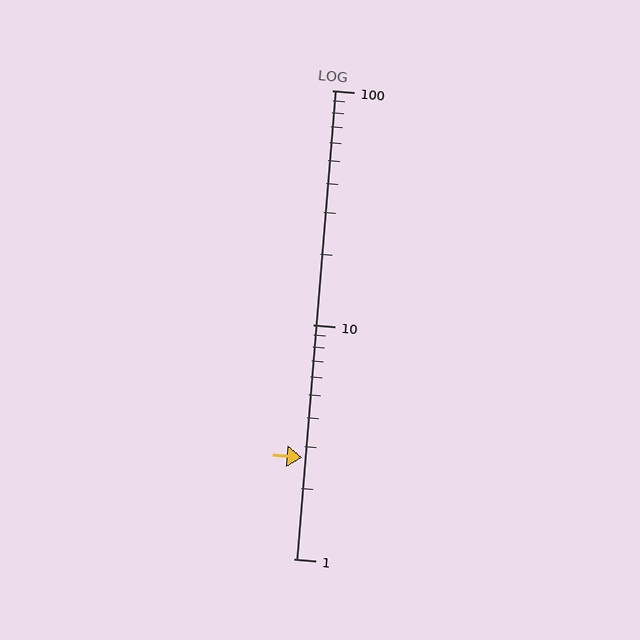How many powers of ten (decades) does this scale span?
The scale spans 2 decades, from 1 to 100.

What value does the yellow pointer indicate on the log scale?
The pointer indicates approximately 2.7.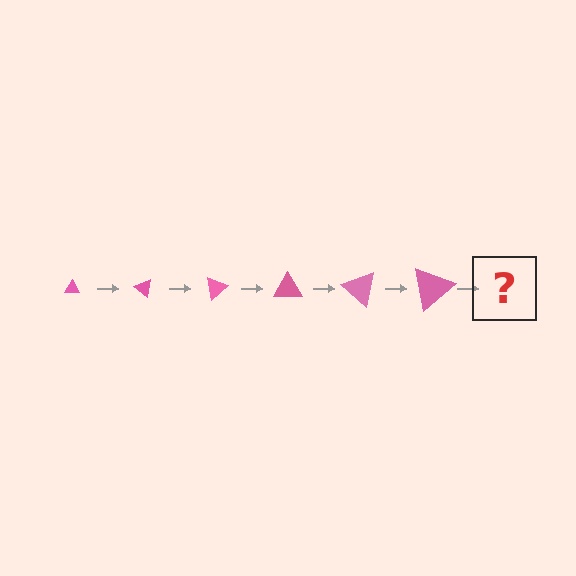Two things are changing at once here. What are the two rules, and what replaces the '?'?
The two rules are that the triangle grows larger each step and it rotates 40 degrees each step. The '?' should be a triangle, larger than the previous one and rotated 240 degrees from the start.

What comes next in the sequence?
The next element should be a triangle, larger than the previous one and rotated 240 degrees from the start.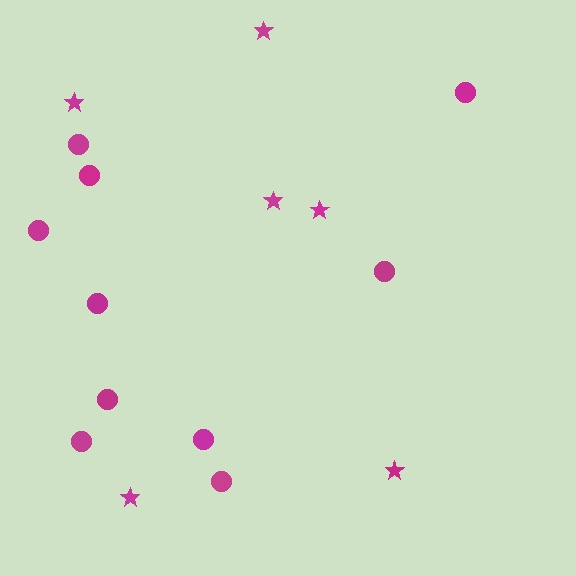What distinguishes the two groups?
There are 2 groups: one group of circles (10) and one group of stars (6).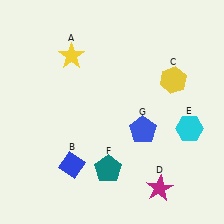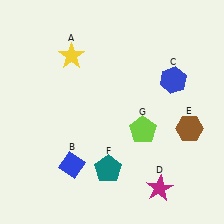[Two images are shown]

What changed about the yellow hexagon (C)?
In Image 1, C is yellow. In Image 2, it changed to blue.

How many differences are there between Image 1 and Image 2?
There are 3 differences between the two images.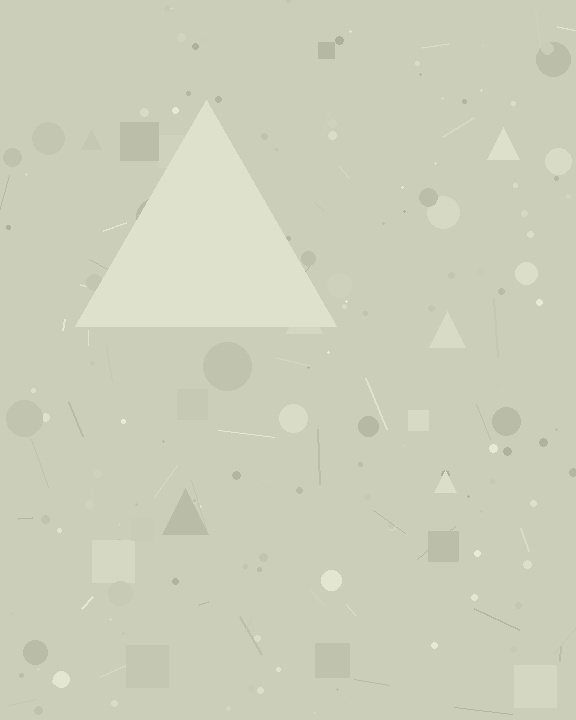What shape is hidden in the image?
A triangle is hidden in the image.